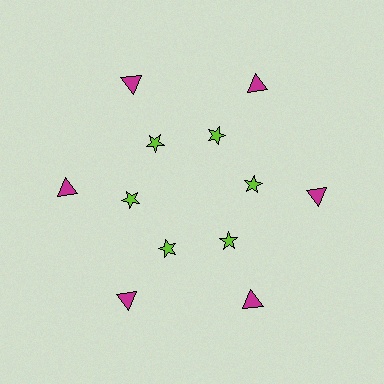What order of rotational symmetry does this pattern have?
This pattern has 6-fold rotational symmetry.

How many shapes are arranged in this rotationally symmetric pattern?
There are 12 shapes, arranged in 6 groups of 2.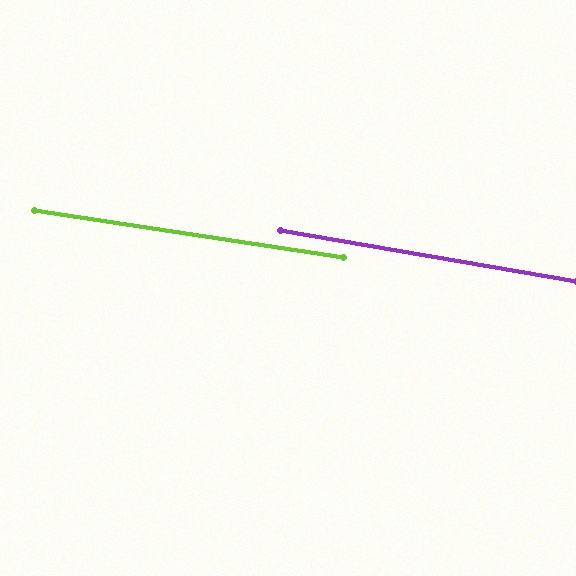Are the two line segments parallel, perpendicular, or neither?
Parallel — their directions differ by only 1.0°.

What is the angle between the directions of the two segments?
Approximately 1 degree.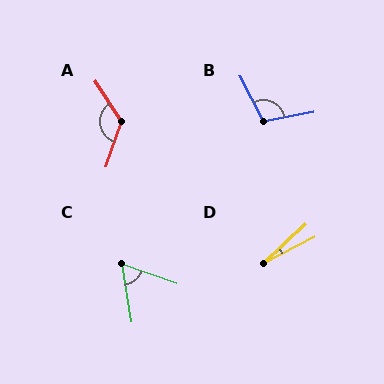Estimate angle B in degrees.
Approximately 107 degrees.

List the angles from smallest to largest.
D (16°), C (61°), B (107°), A (128°).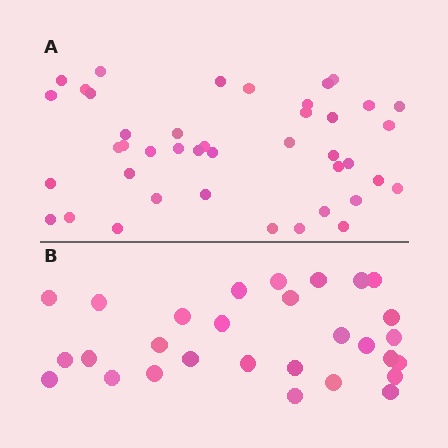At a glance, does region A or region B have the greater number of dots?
Region A (the top region) has more dots.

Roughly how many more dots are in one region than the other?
Region A has approximately 15 more dots than region B.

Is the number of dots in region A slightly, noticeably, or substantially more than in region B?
Region A has noticeably more, but not dramatically so. The ratio is roughly 1.4 to 1.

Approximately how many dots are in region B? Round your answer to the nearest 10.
About 30 dots. (The exact count is 29, which rounds to 30.)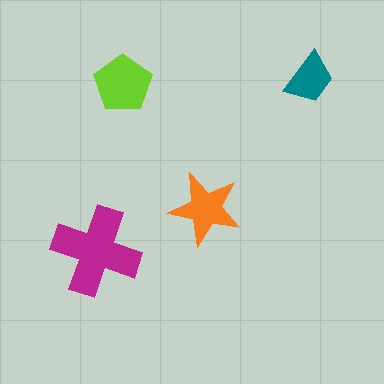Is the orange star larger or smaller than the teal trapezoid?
Larger.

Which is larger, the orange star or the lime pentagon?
The lime pentagon.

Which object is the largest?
The magenta cross.